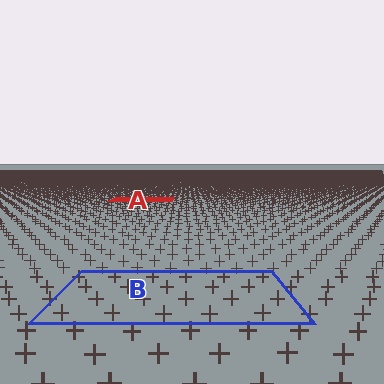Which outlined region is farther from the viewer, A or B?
Region A is farther from the viewer — the texture elements inside it appear smaller and more densely packed.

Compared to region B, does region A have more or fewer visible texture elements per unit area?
Region A has more texture elements per unit area — they are packed more densely because it is farther away.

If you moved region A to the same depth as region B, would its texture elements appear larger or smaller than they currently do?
They would appear larger. At a closer depth, the same texture elements are projected at a bigger on-screen size.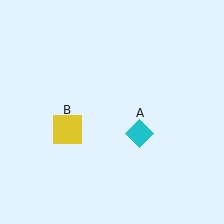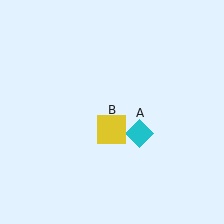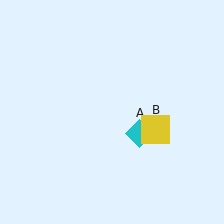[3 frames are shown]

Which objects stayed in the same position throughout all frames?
Cyan diamond (object A) remained stationary.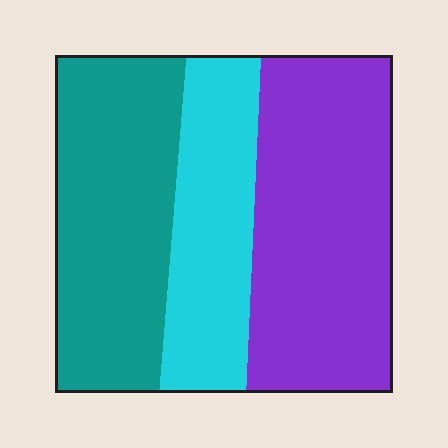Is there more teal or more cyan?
Teal.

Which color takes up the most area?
Purple, at roughly 40%.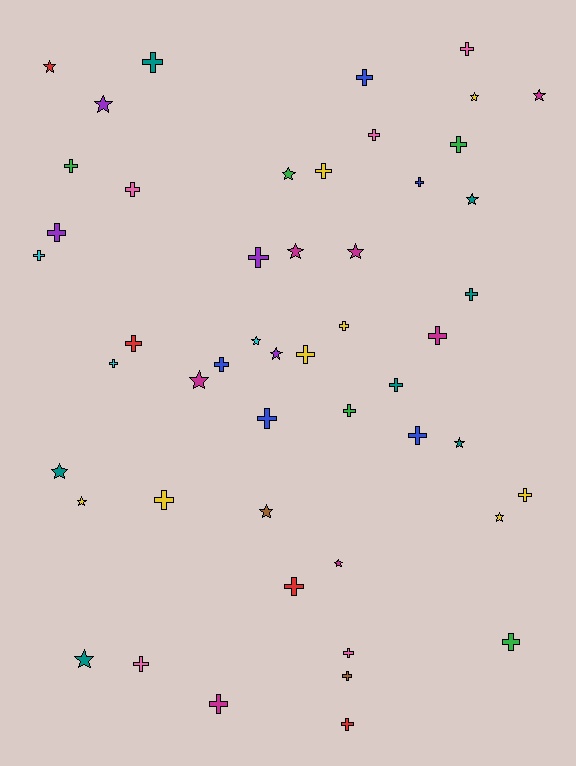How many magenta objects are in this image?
There are 7 magenta objects.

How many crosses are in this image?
There are 32 crosses.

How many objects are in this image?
There are 50 objects.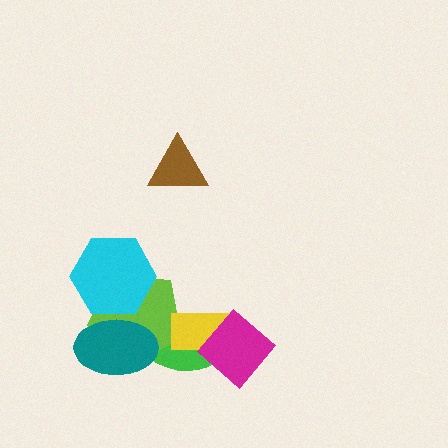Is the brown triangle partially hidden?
No, no other shape covers it.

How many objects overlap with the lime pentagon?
4 objects overlap with the lime pentagon.